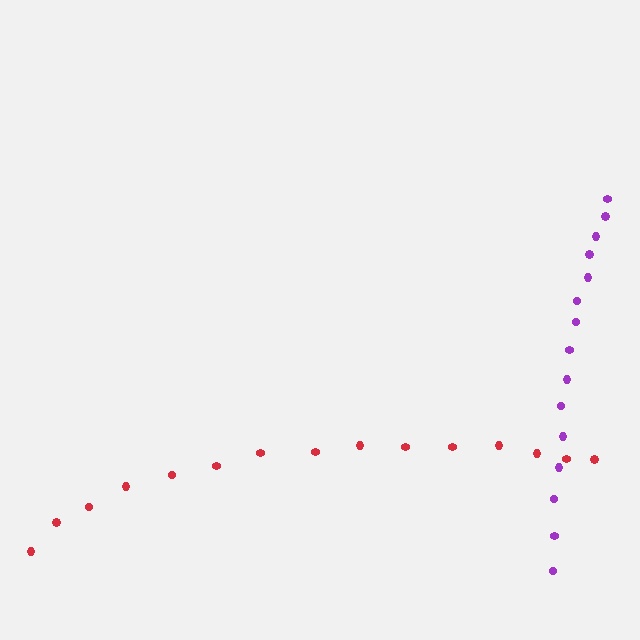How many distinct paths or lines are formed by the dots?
There are 2 distinct paths.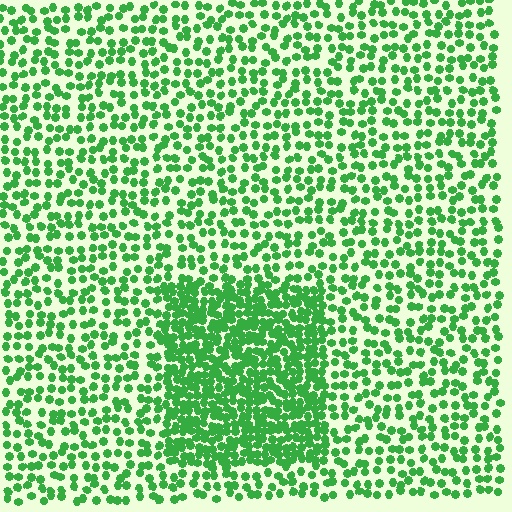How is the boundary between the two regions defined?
The boundary is defined by a change in element density (approximately 2.2x ratio). All elements are the same color, size, and shape.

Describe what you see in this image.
The image contains small green elements arranged at two different densities. A rectangle-shaped region is visible where the elements are more densely packed than the surrounding area.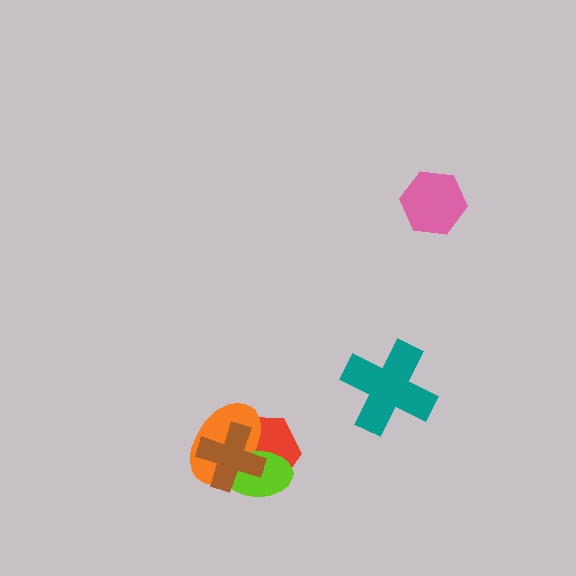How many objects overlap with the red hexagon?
3 objects overlap with the red hexagon.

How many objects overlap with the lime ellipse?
3 objects overlap with the lime ellipse.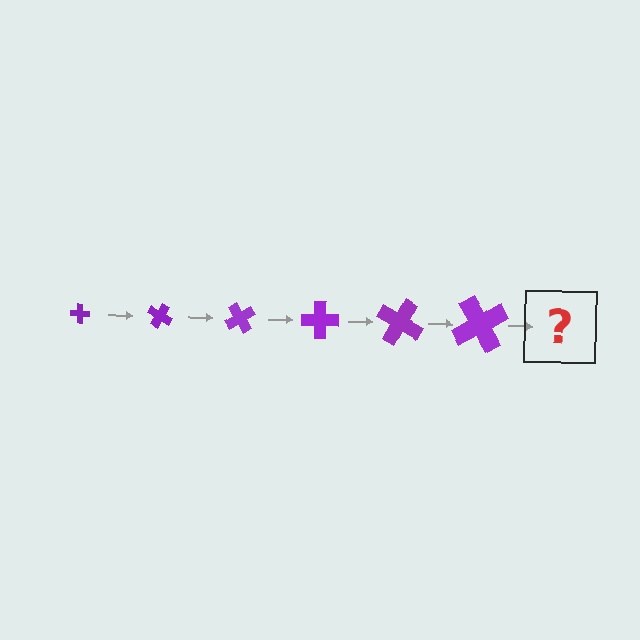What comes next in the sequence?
The next element should be a cross, larger than the previous one and rotated 180 degrees from the start.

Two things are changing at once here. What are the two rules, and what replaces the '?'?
The two rules are that the cross grows larger each step and it rotates 30 degrees each step. The '?' should be a cross, larger than the previous one and rotated 180 degrees from the start.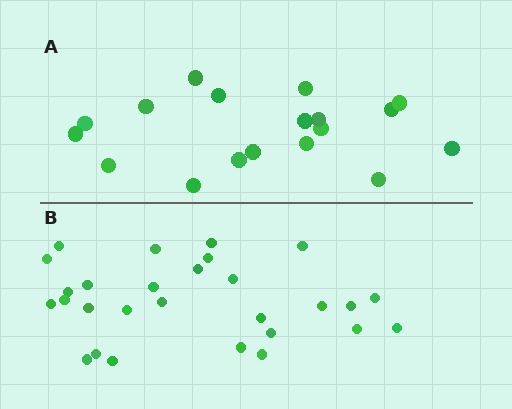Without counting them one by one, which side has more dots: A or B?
Region B (the bottom region) has more dots.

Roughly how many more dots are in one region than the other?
Region B has roughly 10 or so more dots than region A.